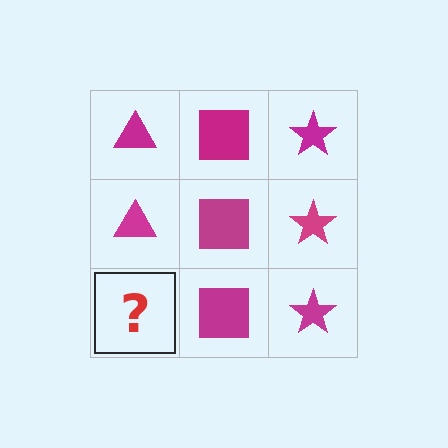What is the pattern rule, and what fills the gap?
The rule is that each column has a consistent shape. The gap should be filled with a magenta triangle.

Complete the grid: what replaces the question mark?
The question mark should be replaced with a magenta triangle.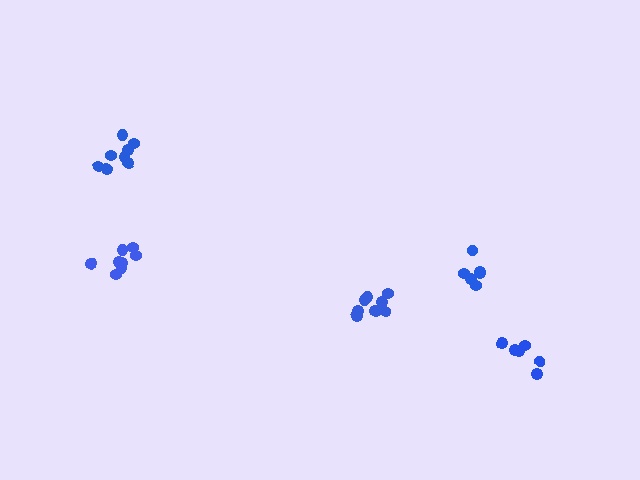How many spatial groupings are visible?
There are 5 spatial groupings.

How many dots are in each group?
Group 1: 8 dots, Group 2: 8 dots, Group 3: 6 dots, Group 4: 6 dots, Group 5: 8 dots (36 total).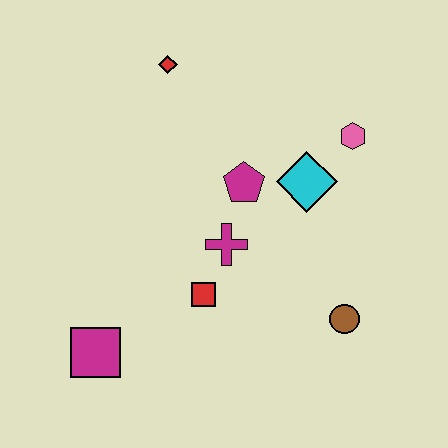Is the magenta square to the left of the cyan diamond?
Yes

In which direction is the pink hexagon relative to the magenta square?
The pink hexagon is to the right of the magenta square.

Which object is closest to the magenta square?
The red square is closest to the magenta square.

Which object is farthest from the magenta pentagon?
The magenta square is farthest from the magenta pentagon.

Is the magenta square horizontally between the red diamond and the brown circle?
No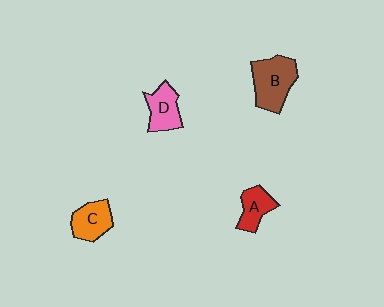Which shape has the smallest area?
Shape A (red).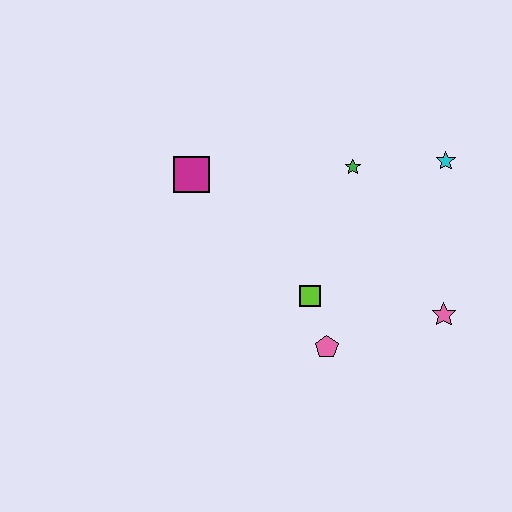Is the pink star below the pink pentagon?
No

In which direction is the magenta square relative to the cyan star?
The magenta square is to the left of the cyan star.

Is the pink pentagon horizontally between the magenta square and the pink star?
Yes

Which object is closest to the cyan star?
The green star is closest to the cyan star.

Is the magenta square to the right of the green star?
No